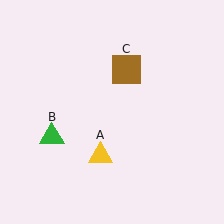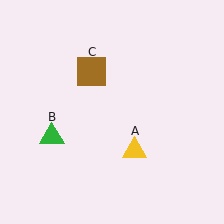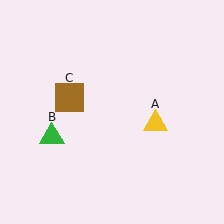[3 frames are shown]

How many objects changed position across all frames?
2 objects changed position: yellow triangle (object A), brown square (object C).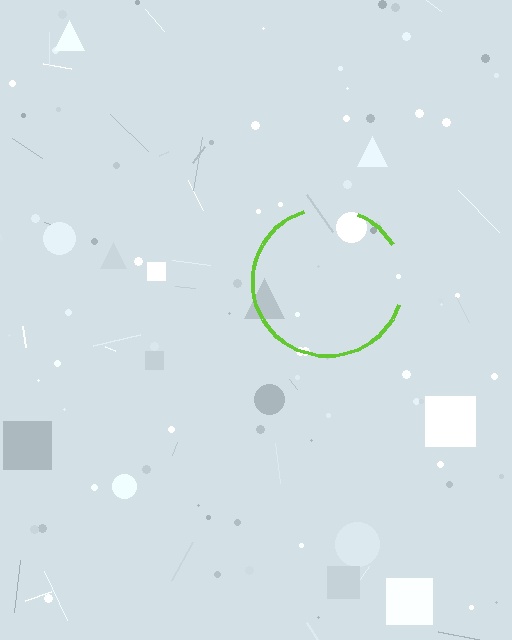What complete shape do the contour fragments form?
The contour fragments form a circle.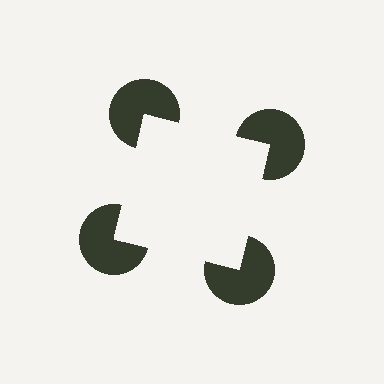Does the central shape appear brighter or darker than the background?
It typically appears slightly brighter than the background, even though no actual brightness change is drawn.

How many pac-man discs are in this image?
There are 4 — one at each vertex of the illusory square.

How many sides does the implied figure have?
4 sides.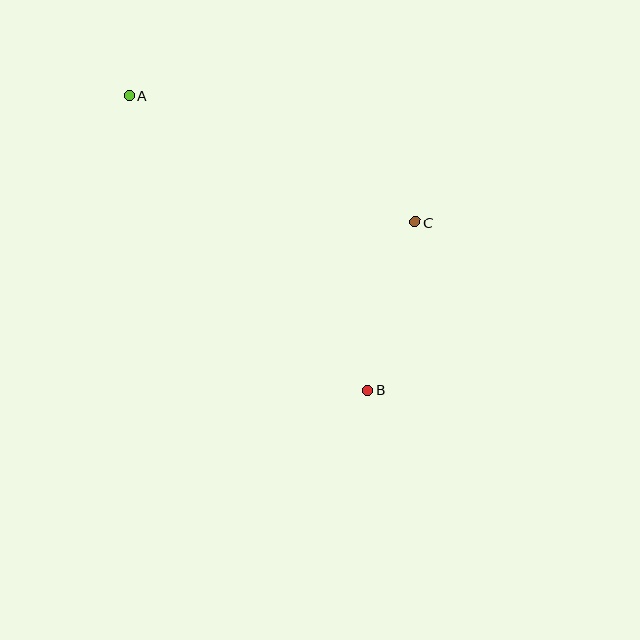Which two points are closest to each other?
Points B and C are closest to each other.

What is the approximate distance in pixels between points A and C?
The distance between A and C is approximately 312 pixels.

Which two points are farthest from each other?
Points A and B are farthest from each other.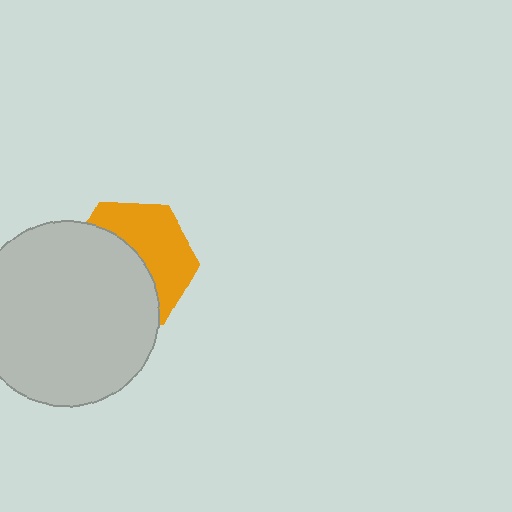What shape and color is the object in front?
The object in front is a light gray circle.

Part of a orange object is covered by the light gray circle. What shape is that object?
It is a hexagon.